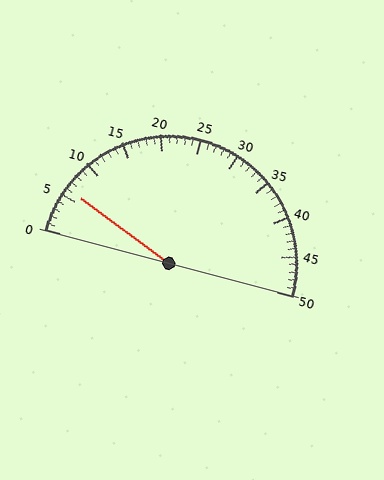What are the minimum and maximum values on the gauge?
The gauge ranges from 0 to 50.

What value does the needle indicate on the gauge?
The needle indicates approximately 6.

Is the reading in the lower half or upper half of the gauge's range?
The reading is in the lower half of the range (0 to 50).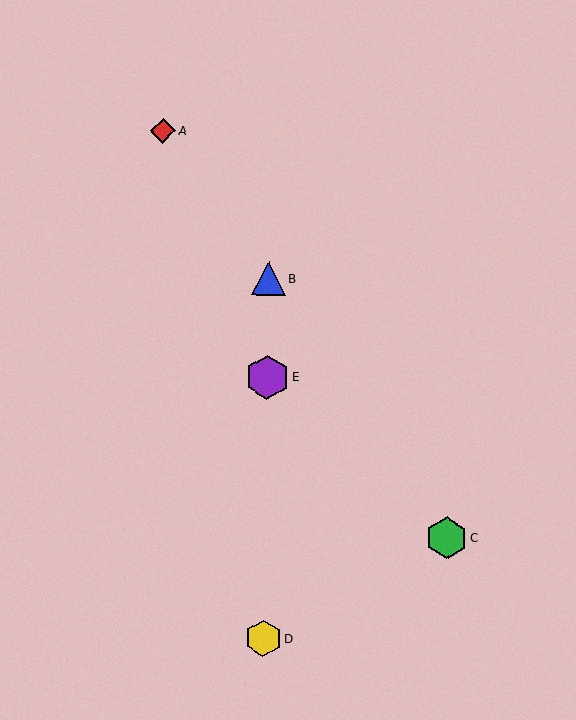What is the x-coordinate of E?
Object E is at x≈267.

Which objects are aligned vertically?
Objects B, D, E are aligned vertically.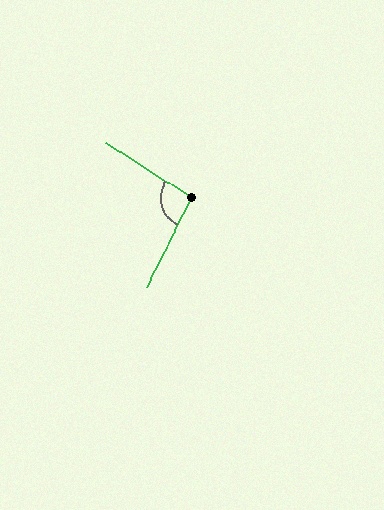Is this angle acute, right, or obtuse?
It is obtuse.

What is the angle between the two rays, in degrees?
Approximately 96 degrees.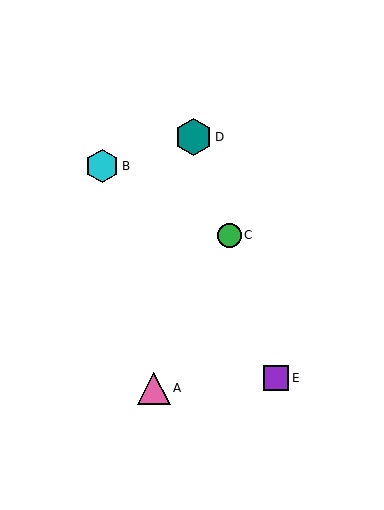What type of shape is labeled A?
Shape A is a pink triangle.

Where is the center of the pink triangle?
The center of the pink triangle is at (154, 388).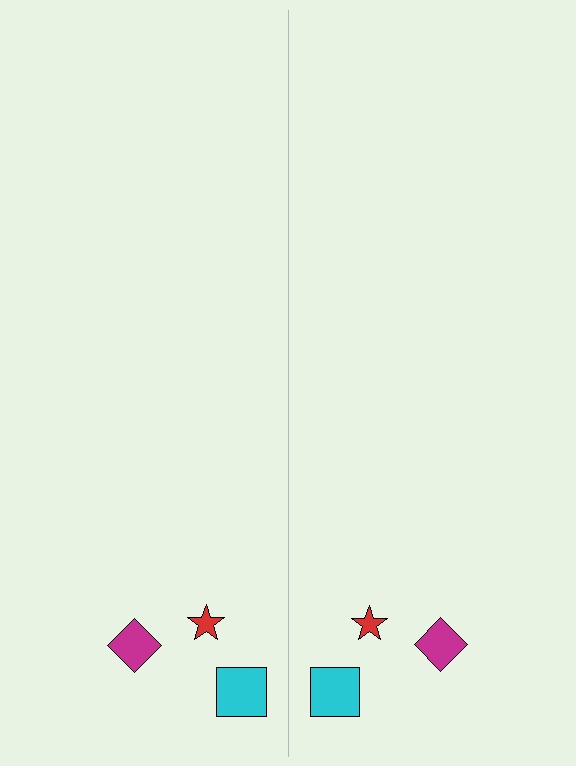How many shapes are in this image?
There are 6 shapes in this image.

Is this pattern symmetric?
Yes, this pattern has bilateral (reflection) symmetry.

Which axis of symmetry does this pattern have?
The pattern has a vertical axis of symmetry running through the center of the image.